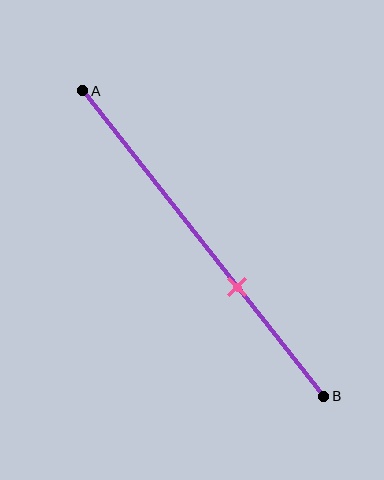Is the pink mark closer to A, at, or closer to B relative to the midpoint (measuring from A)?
The pink mark is closer to point B than the midpoint of segment AB.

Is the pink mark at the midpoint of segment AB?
No, the mark is at about 65% from A, not at the 50% midpoint.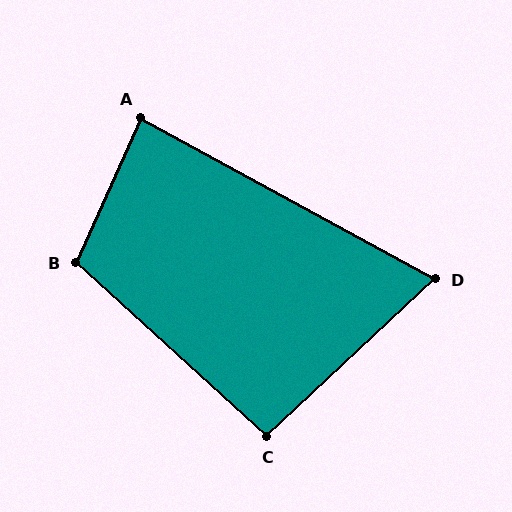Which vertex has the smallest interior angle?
D, at approximately 72 degrees.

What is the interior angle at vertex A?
Approximately 85 degrees (approximately right).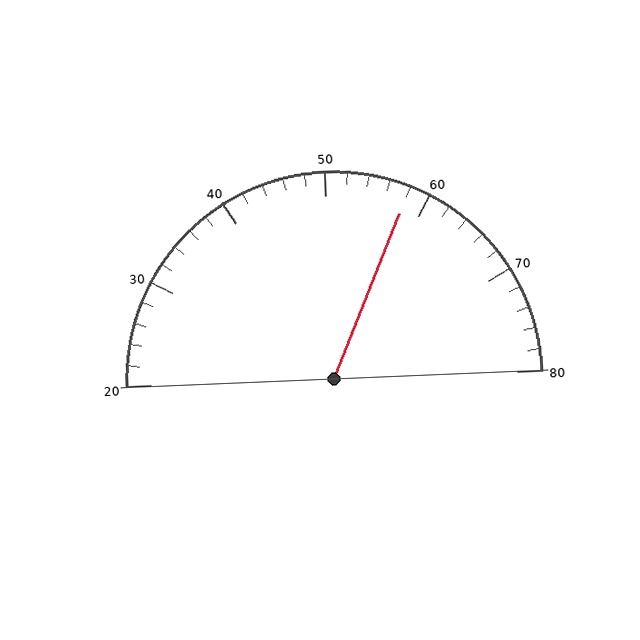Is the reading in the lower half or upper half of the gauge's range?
The reading is in the upper half of the range (20 to 80).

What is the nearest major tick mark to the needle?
The nearest major tick mark is 60.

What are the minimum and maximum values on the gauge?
The gauge ranges from 20 to 80.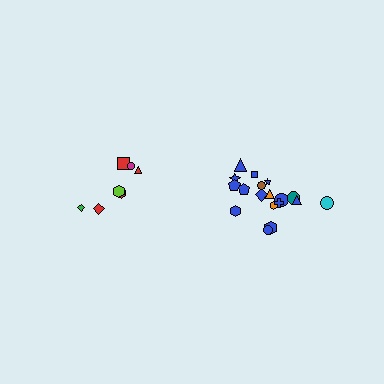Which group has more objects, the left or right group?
The right group.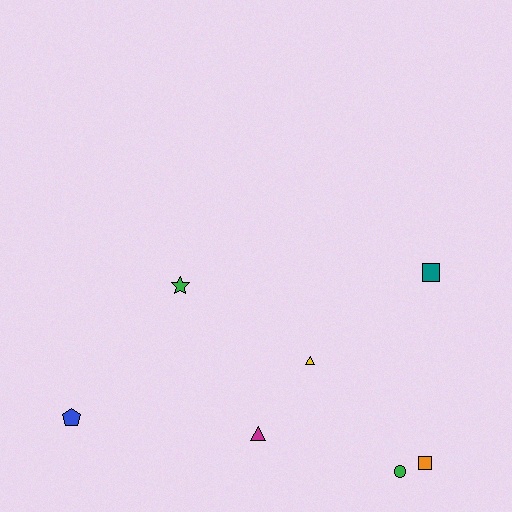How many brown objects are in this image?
There are no brown objects.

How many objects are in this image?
There are 7 objects.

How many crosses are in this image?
There are no crosses.